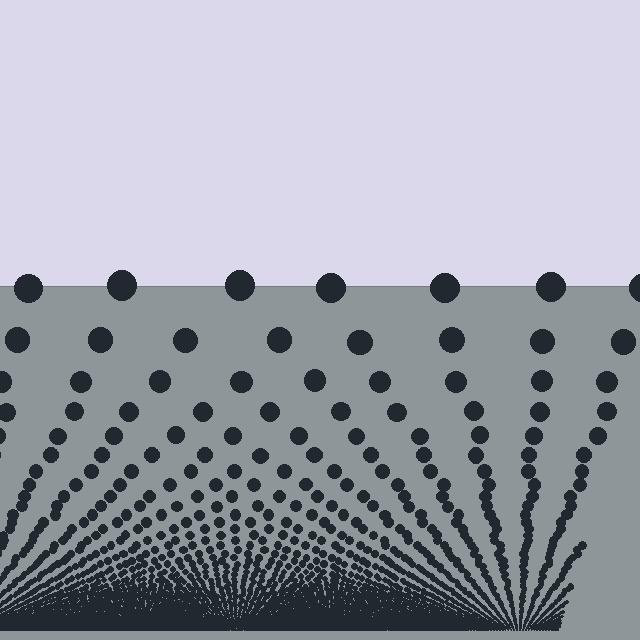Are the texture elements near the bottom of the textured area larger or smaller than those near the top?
Smaller. The gradient is inverted — elements near the bottom are smaller and denser.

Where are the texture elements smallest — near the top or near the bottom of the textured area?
Near the bottom.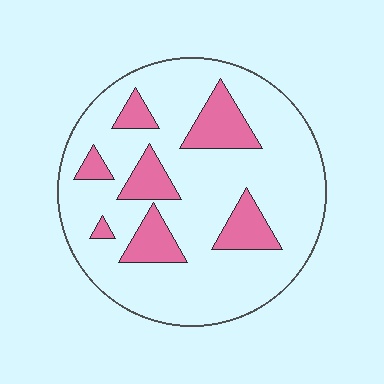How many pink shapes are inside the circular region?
7.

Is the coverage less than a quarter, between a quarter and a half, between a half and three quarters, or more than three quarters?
Less than a quarter.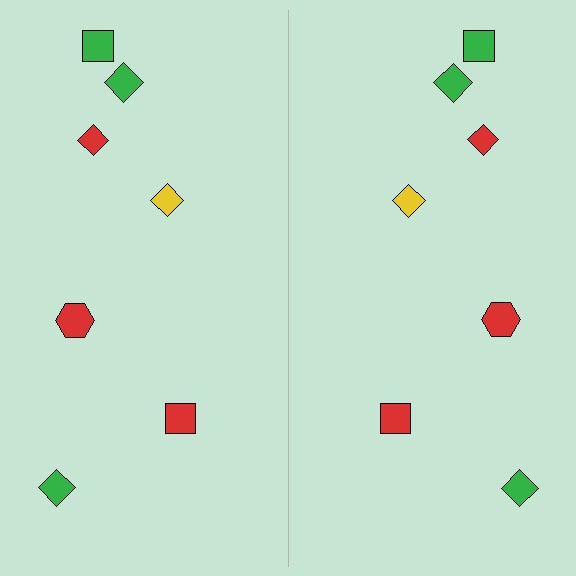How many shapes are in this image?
There are 14 shapes in this image.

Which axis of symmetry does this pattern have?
The pattern has a vertical axis of symmetry running through the center of the image.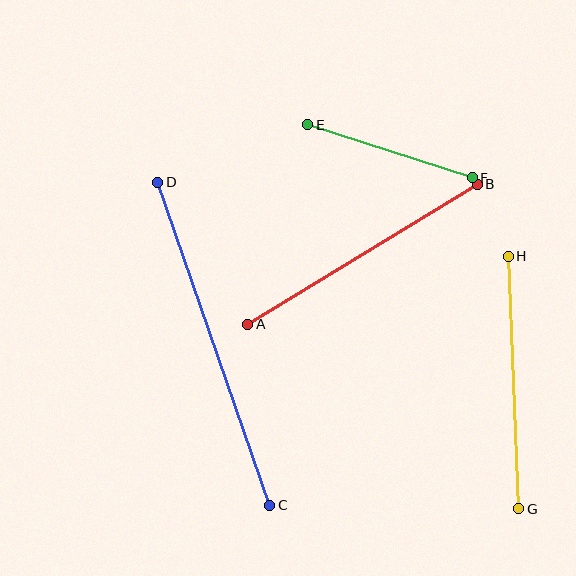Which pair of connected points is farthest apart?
Points C and D are farthest apart.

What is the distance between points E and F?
The distance is approximately 173 pixels.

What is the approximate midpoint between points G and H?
The midpoint is at approximately (514, 382) pixels.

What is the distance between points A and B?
The distance is approximately 269 pixels.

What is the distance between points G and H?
The distance is approximately 253 pixels.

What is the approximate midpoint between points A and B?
The midpoint is at approximately (363, 254) pixels.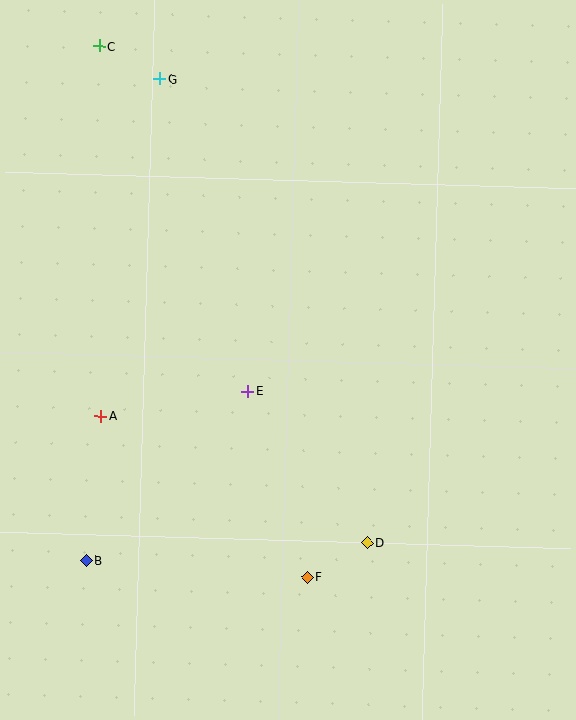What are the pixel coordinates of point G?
Point G is at (160, 79).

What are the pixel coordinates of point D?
Point D is at (367, 543).